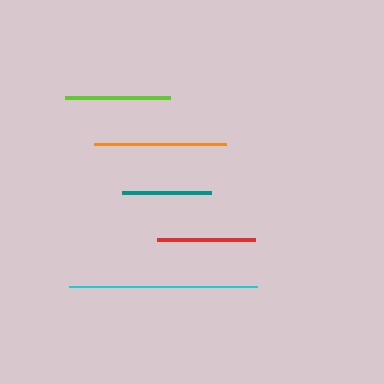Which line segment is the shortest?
The teal line is the shortest at approximately 89 pixels.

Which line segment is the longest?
The cyan line is the longest at approximately 187 pixels.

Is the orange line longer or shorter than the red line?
The orange line is longer than the red line.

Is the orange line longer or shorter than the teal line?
The orange line is longer than the teal line.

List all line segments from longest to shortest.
From longest to shortest: cyan, orange, lime, red, teal.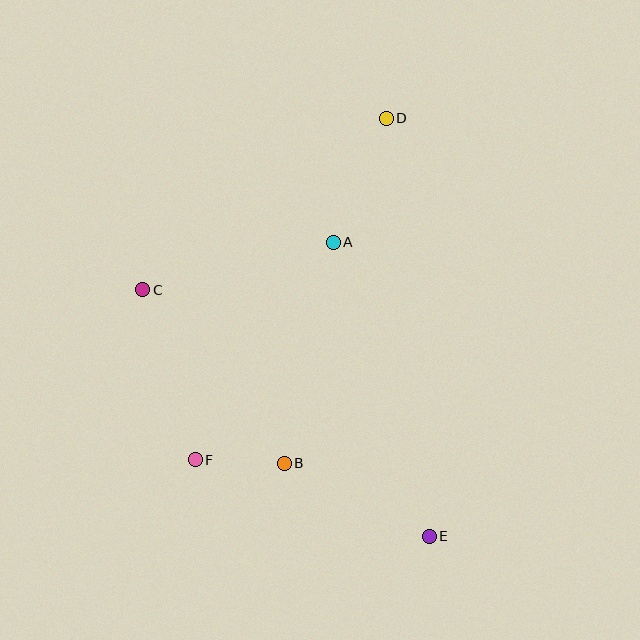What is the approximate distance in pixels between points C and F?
The distance between C and F is approximately 178 pixels.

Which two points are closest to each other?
Points B and F are closest to each other.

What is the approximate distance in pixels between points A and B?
The distance between A and B is approximately 226 pixels.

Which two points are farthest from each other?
Points D and E are farthest from each other.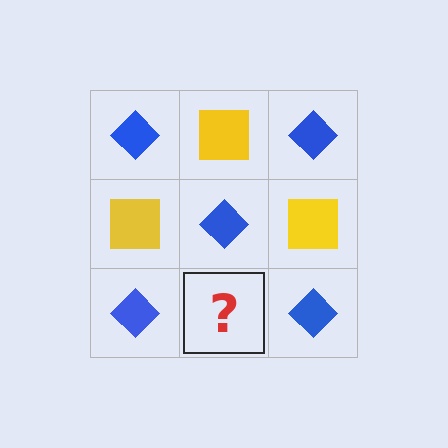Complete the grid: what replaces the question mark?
The question mark should be replaced with a yellow square.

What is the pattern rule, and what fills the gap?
The rule is that it alternates blue diamond and yellow square in a checkerboard pattern. The gap should be filled with a yellow square.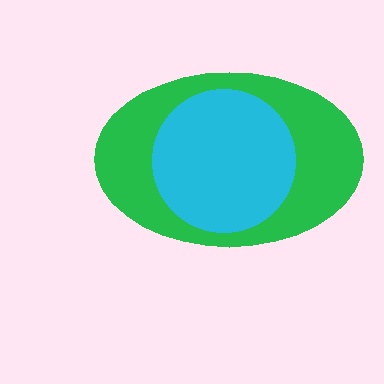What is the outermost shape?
The green ellipse.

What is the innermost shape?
The cyan circle.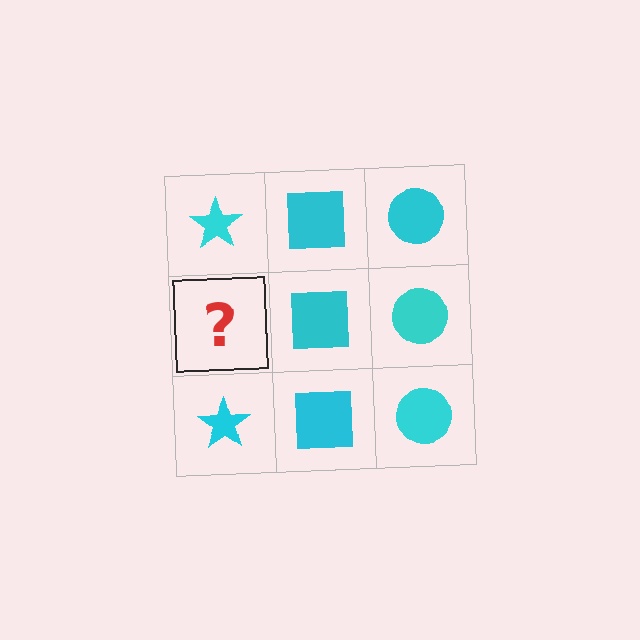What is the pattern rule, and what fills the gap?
The rule is that each column has a consistent shape. The gap should be filled with a cyan star.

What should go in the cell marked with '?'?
The missing cell should contain a cyan star.